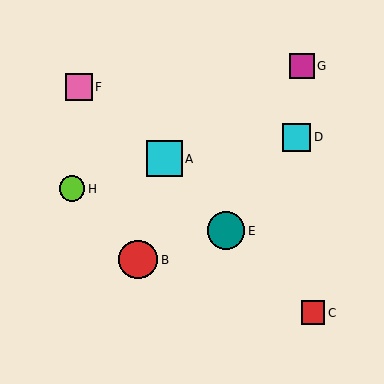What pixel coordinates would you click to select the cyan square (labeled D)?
Click at (297, 137) to select the cyan square D.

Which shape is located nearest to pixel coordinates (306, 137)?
The cyan square (labeled D) at (297, 137) is nearest to that location.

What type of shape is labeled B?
Shape B is a red circle.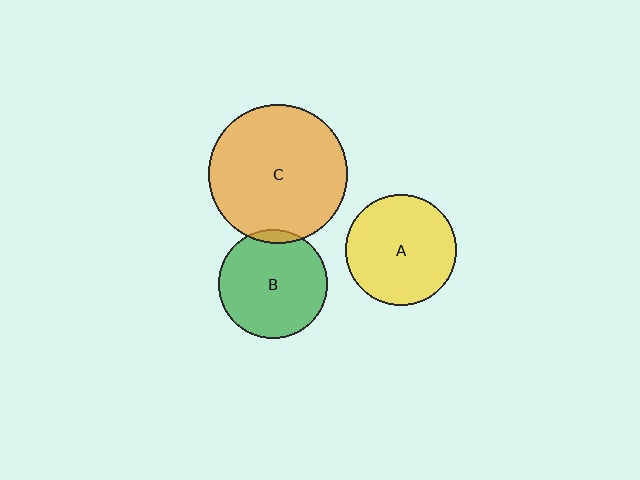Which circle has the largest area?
Circle C (orange).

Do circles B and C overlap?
Yes.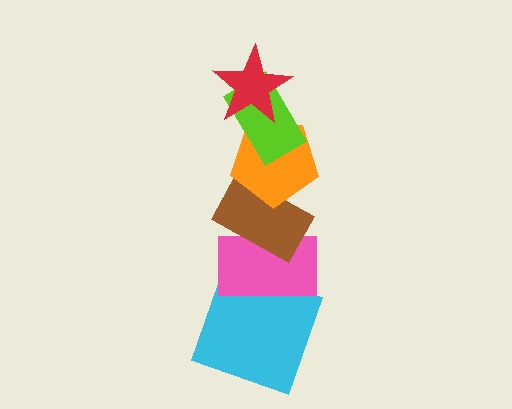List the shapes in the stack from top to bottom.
From top to bottom: the red star, the lime rectangle, the orange pentagon, the brown rectangle, the pink rectangle, the cyan square.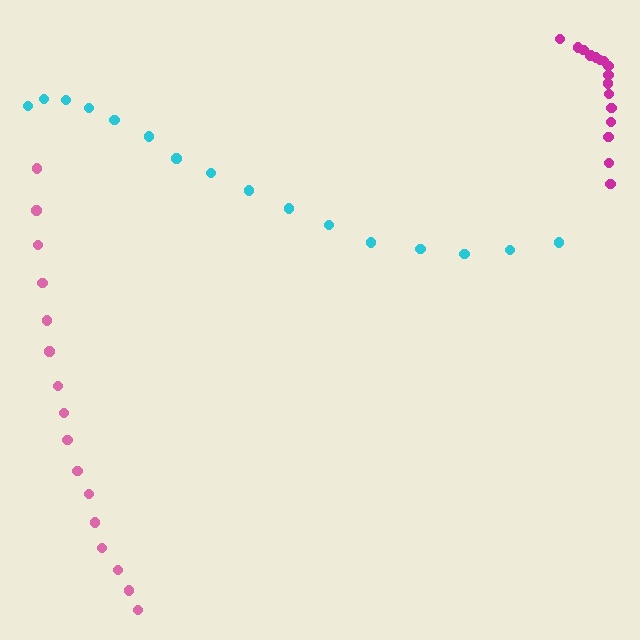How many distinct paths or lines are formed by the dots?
There are 3 distinct paths.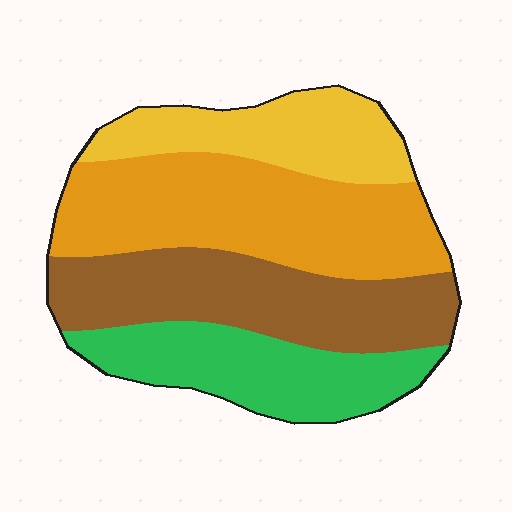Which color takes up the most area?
Orange, at roughly 35%.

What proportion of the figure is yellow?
Yellow covers 18% of the figure.